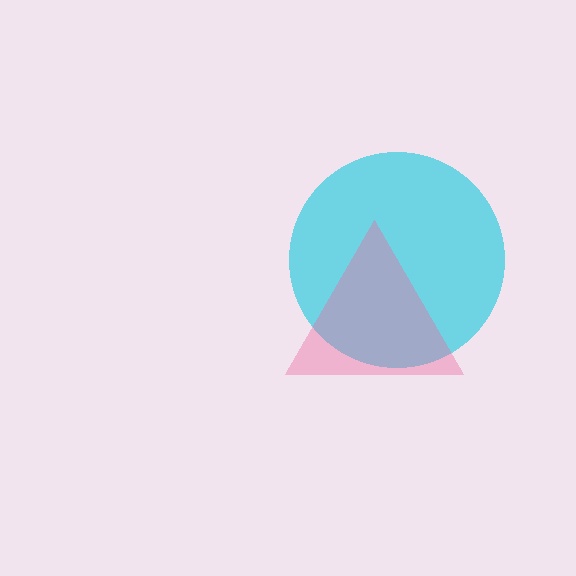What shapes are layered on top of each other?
The layered shapes are: a cyan circle, a pink triangle.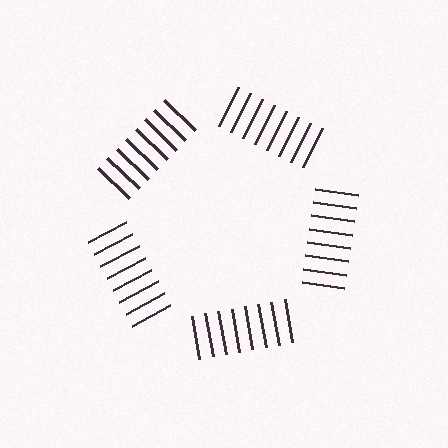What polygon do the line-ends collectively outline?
An illusory pentagon — the line segments terminate on its edges but no continuous stroke is drawn.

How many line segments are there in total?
40 — 8 along each of the 5 edges.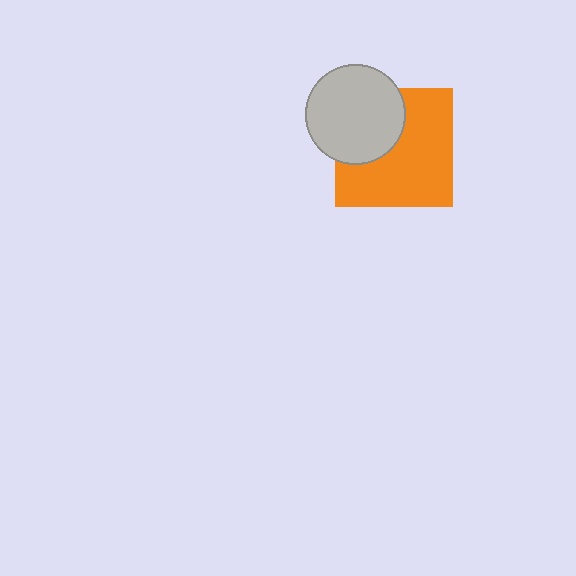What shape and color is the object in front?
The object in front is a light gray circle.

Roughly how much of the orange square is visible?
Most of it is visible (roughly 66%).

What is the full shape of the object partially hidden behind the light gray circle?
The partially hidden object is an orange square.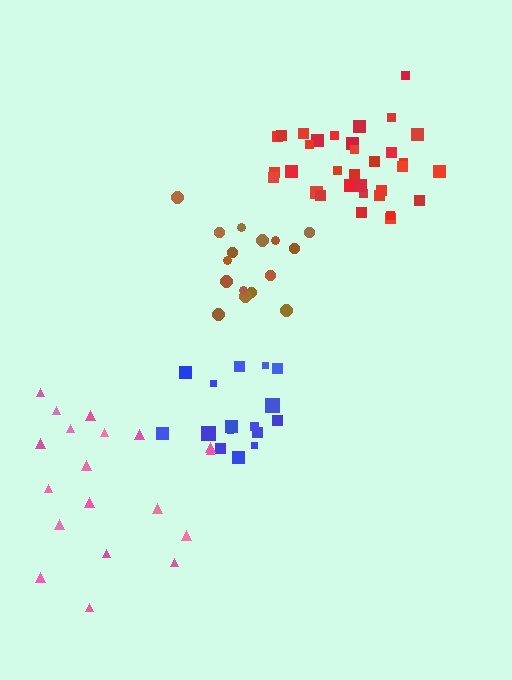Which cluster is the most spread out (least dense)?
Pink.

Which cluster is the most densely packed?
Red.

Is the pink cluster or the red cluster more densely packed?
Red.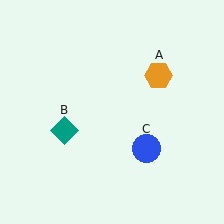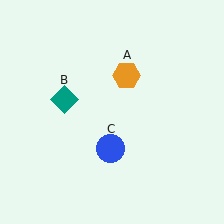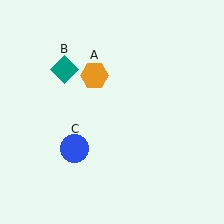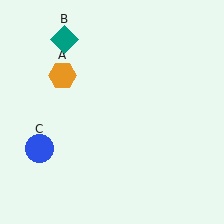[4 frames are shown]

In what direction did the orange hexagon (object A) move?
The orange hexagon (object A) moved left.